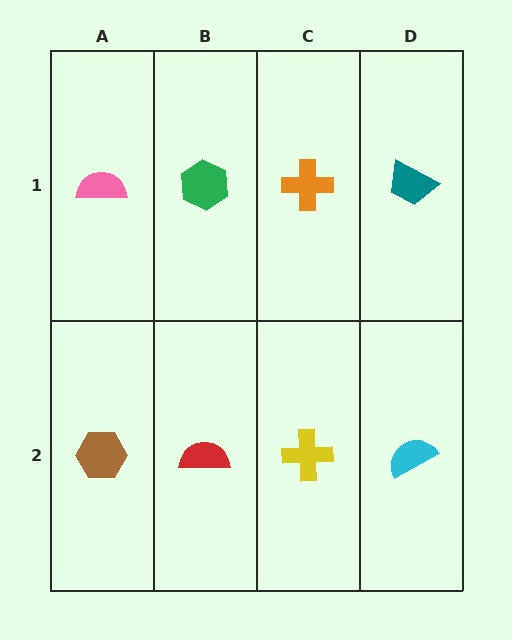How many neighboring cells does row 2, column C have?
3.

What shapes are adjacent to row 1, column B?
A red semicircle (row 2, column B), a pink semicircle (row 1, column A), an orange cross (row 1, column C).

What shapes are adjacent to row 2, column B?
A green hexagon (row 1, column B), a brown hexagon (row 2, column A), a yellow cross (row 2, column C).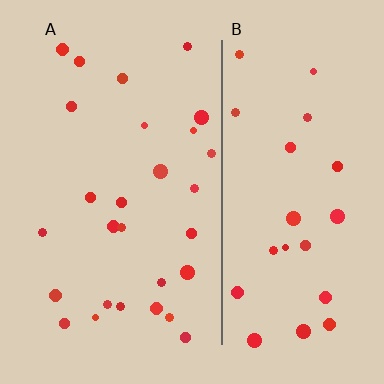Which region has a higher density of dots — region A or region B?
A (the left).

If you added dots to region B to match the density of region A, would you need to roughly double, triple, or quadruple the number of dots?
Approximately double.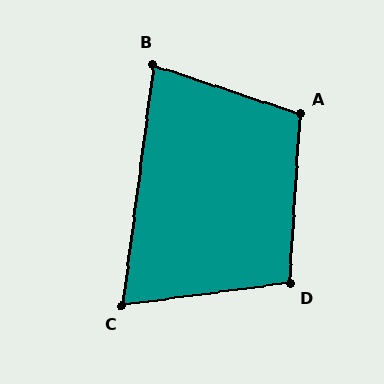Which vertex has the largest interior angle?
A, at approximately 105 degrees.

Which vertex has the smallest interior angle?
C, at approximately 75 degrees.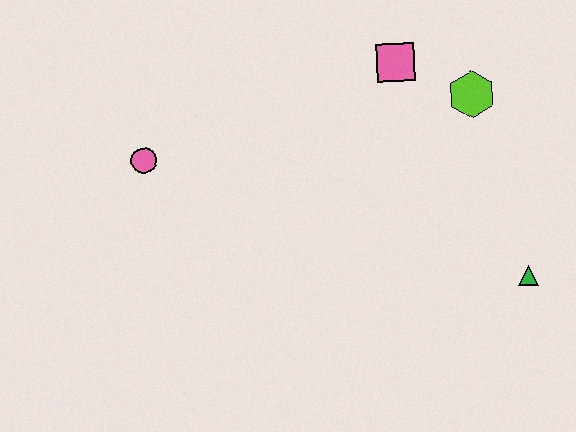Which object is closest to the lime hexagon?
The pink square is closest to the lime hexagon.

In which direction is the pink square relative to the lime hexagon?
The pink square is to the left of the lime hexagon.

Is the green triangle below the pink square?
Yes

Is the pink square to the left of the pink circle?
No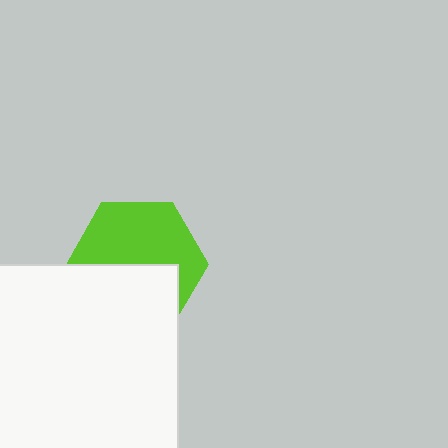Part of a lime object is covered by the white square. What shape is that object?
It is a hexagon.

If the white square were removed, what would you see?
You would see the complete lime hexagon.